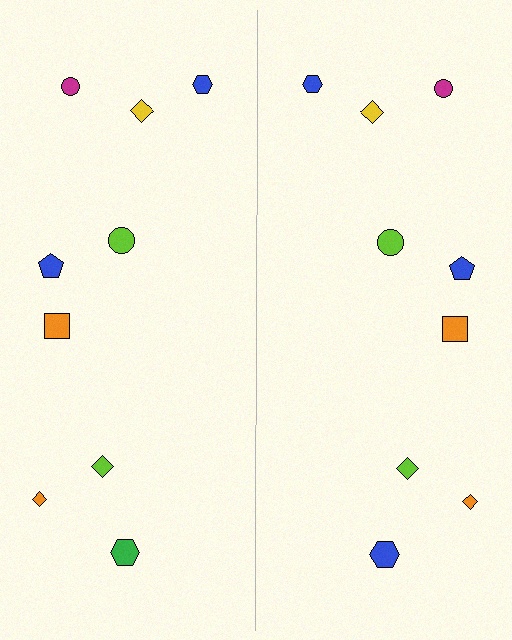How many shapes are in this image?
There are 18 shapes in this image.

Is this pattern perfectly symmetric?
No, the pattern is not perfectly symmetric. The blue hexagon on the right side breaks the symmetry — its mirror counterpart is green.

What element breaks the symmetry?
The blue hexagon on the right side breaks the symmetry — its mirror counterpart is green.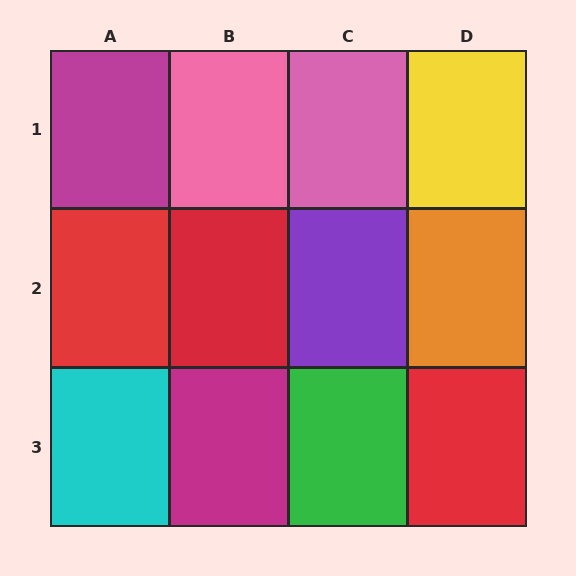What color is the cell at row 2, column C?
Purple.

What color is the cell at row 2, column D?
Orange.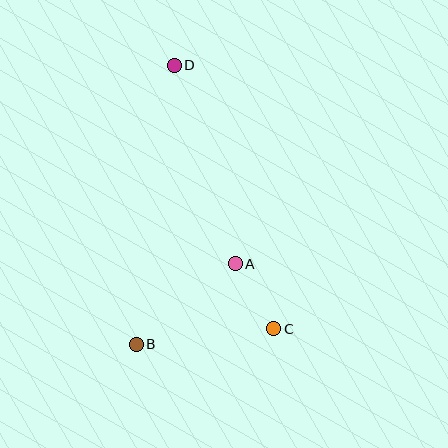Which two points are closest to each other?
Points A and C are closest to each other.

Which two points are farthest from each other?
Points C and D are farthest from each other.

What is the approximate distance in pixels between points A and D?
The distance between A and D is approximately 208 pixels.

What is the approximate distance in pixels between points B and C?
The distance between B and C is approximately 138 pixels.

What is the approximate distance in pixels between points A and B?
The distance between A and B is approximately 127 pixels.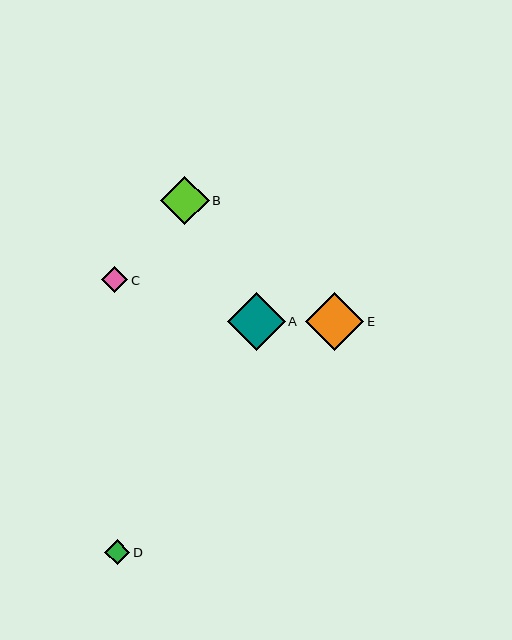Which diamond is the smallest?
Diamond D is the smallest with a size of approximately 25 pixels.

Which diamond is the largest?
Diamond A is the largest with a size of approximately 58 pixels.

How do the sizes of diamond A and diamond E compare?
Diamond A and diamond E are approximately the same size.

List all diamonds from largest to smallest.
From largest to smallest: A, E, B, C, D.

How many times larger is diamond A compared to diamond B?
Diamond A is approximately 1.2 times the size of diamond B.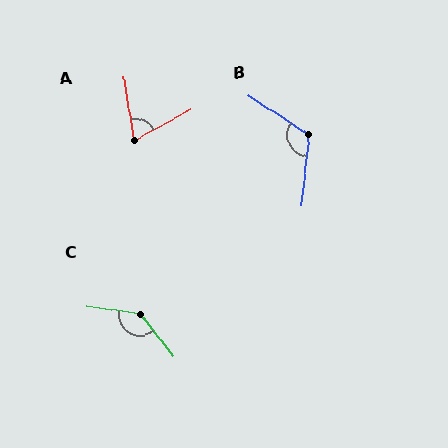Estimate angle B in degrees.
Approximately 118 degrees.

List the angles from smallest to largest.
A (71°), B (118°), C (136°).